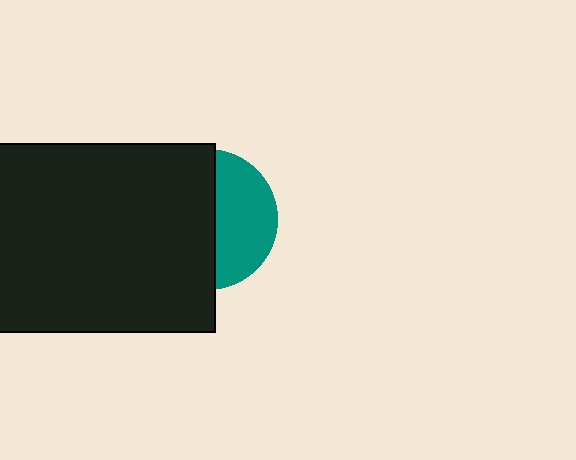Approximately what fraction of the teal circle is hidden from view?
Roughly 57% of the teal circle is hidden behind the black rectangle.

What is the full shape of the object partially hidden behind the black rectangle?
The partially hidden object is a teal circle.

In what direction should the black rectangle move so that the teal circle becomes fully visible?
The black rectangle should move left. That is the shortest direction to clear the overlap and leave the teal circle fully visible.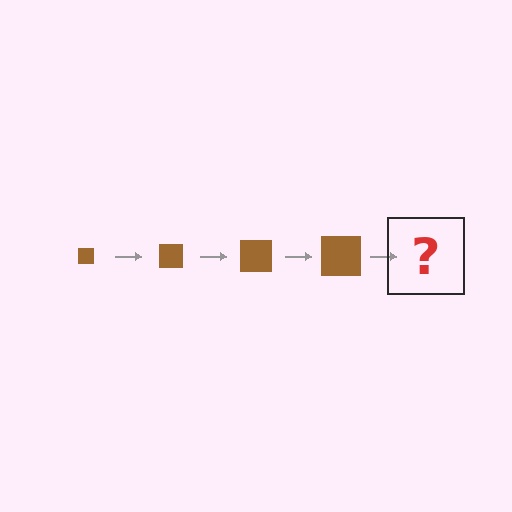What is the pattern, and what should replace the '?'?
The pattern is that the square gets progressively larger each step. The '?' should be a brown square, larger than the previous one.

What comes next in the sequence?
The next element should be a brown square, larger than the previous one.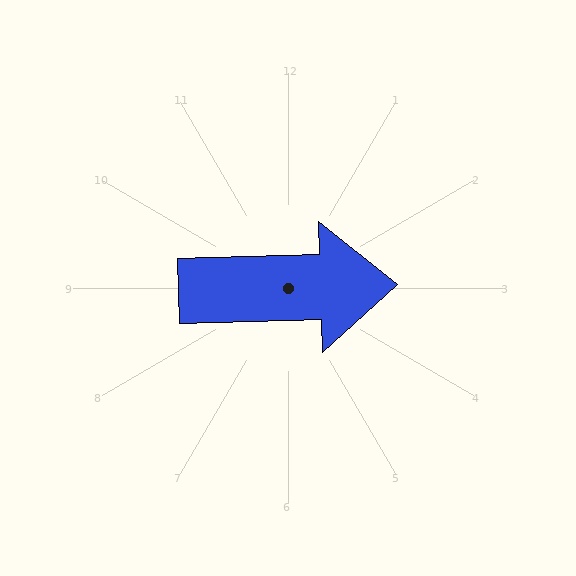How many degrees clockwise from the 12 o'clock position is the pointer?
Approximately 88 degrees.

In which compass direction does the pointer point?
East.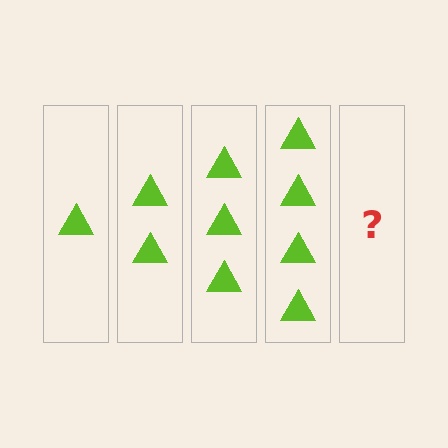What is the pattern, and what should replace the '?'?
The pattern is that each step adds one more triangle. The '?' should be 5 triangles.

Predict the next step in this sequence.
The next step is 5 triangles.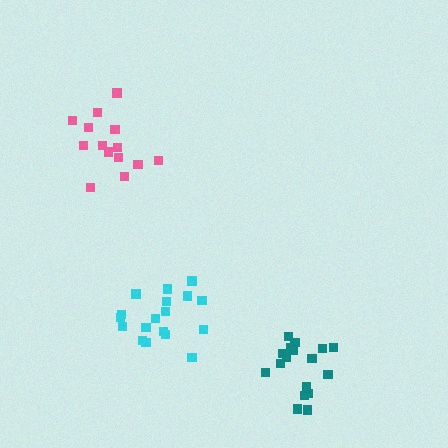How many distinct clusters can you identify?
There are 3 distinct clusters.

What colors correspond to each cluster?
The clusters are colored: cyan, pink, teal.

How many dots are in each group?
Group 1: 18 dots, Group 2: 14 dots, Group 3: 18 dots (50 total).